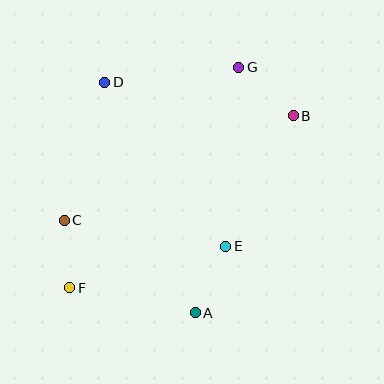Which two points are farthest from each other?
Points B and F are farthest from each other.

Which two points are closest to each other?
Points C and F are closest to each other.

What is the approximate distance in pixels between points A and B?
The distance between A and B is approximately 220 pixels.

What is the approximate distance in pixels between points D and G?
The distance between D and G is approximately 134 pixels.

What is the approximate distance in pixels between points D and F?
The distance between D and F is approximately 208 pixels.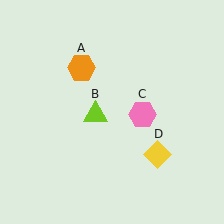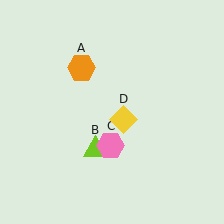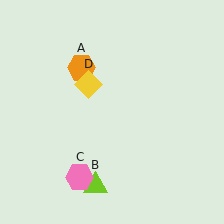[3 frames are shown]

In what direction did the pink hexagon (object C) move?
The pink hexagon (object C) moved down and to the left.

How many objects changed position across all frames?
3 objects changed position: lime triangle (object B), pink hexagon (object C), yellow diamond (object D).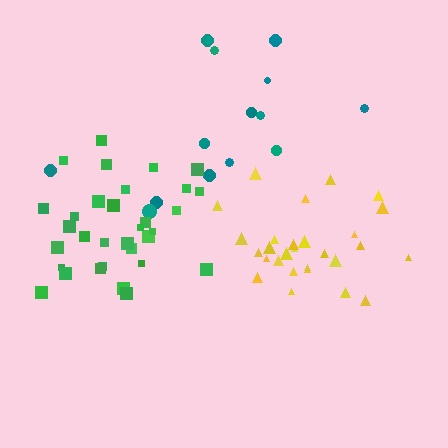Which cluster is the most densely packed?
Yellow.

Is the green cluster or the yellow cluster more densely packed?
Yellow.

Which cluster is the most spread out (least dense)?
Teal.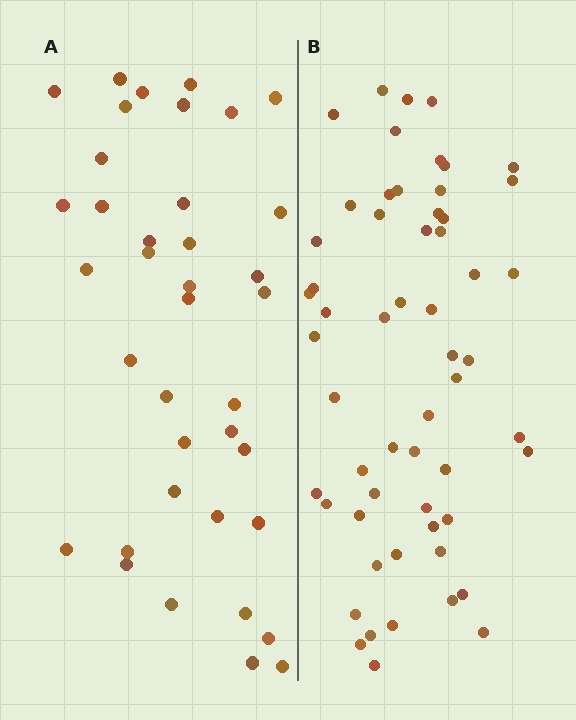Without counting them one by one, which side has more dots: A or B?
Region B (the right region) has more dots.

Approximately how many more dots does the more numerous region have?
Region B has approximately 20 more dots than region A.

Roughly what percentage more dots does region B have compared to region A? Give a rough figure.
About 50% more.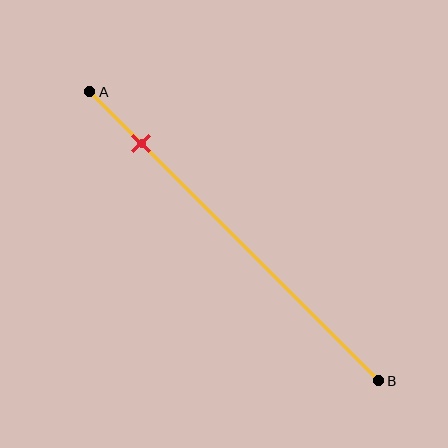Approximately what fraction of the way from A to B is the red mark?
The red mark is approximately 20% of the way from A to B.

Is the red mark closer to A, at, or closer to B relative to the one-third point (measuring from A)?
The red mark is closer to point A than the one-third point of segment AB.